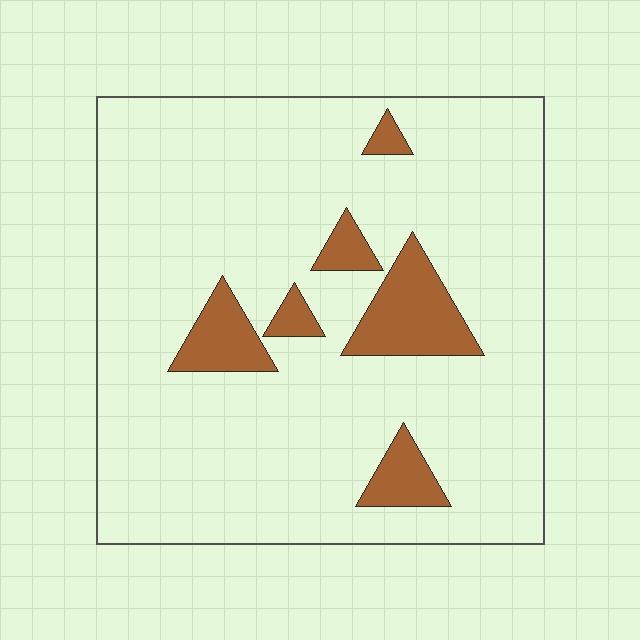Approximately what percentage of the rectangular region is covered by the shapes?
Approximately 10%.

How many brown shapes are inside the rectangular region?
6.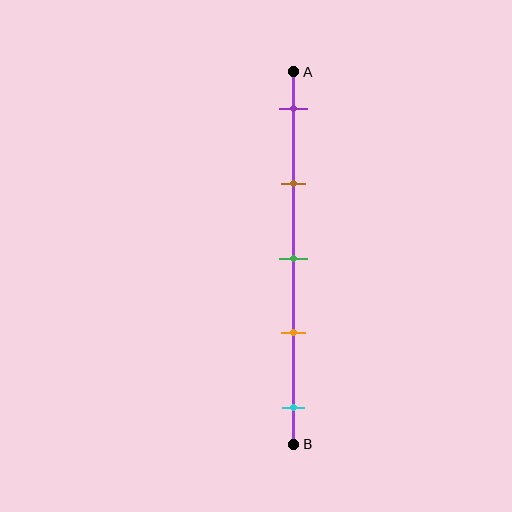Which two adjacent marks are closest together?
The green and orange marks are the closest adjacent pair.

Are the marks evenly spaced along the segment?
Yes, the marks are approximately evenly spaced.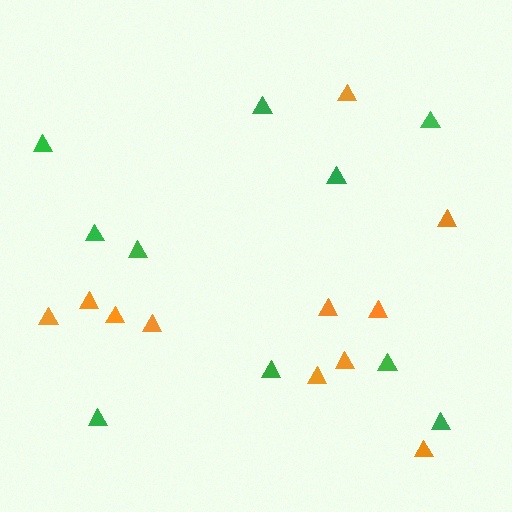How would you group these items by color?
There are 2 groups: one group of orange triangles (11) and one group of green triangles (10).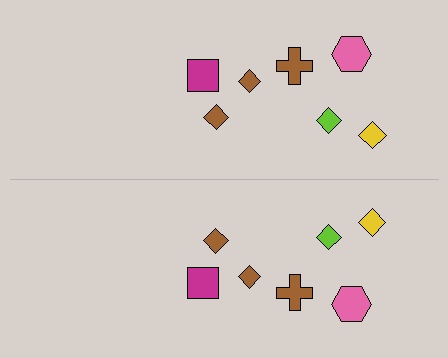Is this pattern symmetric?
Yes, this pattern has bilateral (reflection) symmetry.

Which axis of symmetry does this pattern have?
The pattern has a horizontal axis of symmetry running through the center of the image.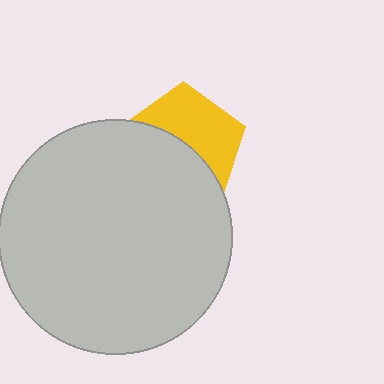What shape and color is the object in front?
The object in front is a light gray circle.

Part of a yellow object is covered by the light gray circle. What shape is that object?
It is a pentagon.